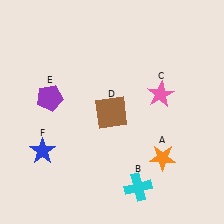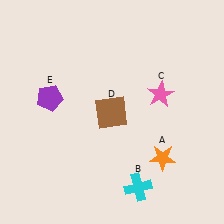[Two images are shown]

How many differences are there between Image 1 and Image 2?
There is 1 difference between the two images.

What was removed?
The blue star (F) was removed in Image 2.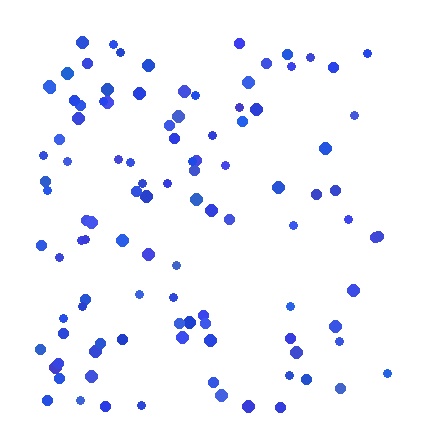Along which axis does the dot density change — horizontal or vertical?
Horizontal.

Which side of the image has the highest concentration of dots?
The left.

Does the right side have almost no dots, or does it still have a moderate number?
Still a moderate number, just noticeably fewer than the left.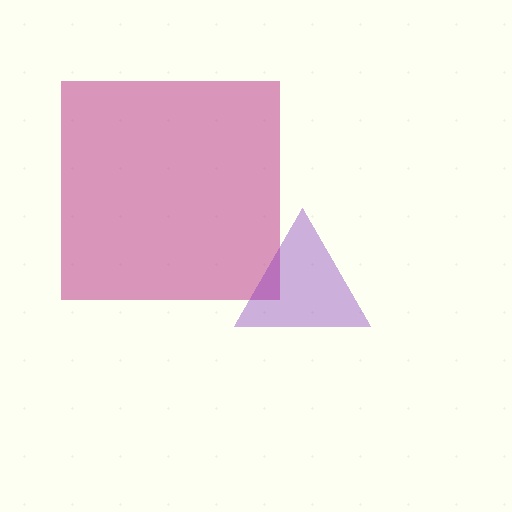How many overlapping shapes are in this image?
There are 2 overlapping shapes in the image.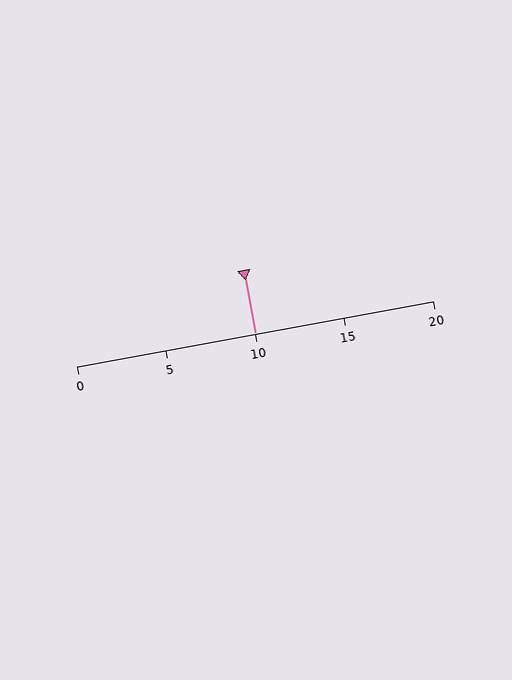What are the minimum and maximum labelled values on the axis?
The axis runs from 0 to 20.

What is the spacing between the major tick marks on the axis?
The major ticks are spaced 5 apart.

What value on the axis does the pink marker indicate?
The marker indicates approximately 10.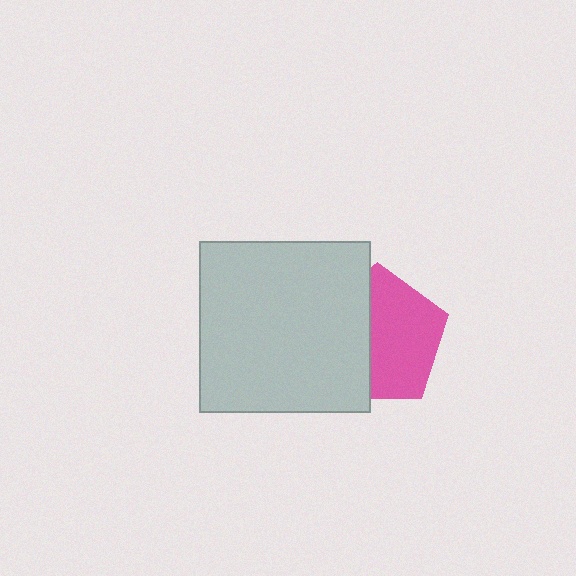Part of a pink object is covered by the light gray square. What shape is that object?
It is a pentagon.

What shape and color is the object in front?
The object in front is a light gray square.